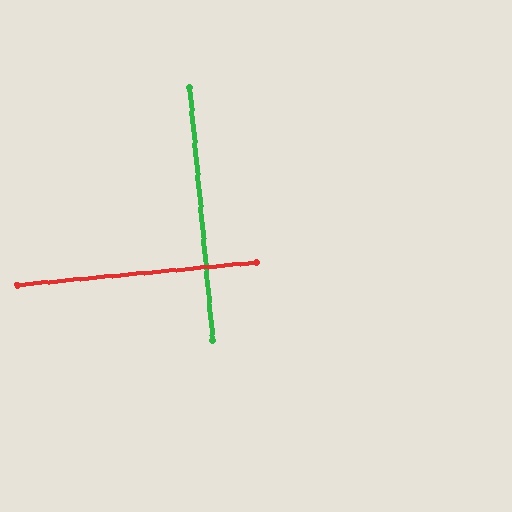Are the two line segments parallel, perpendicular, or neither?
Perpendicular — they meet at approximately 90°.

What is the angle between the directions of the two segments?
Approximately 90 degrees.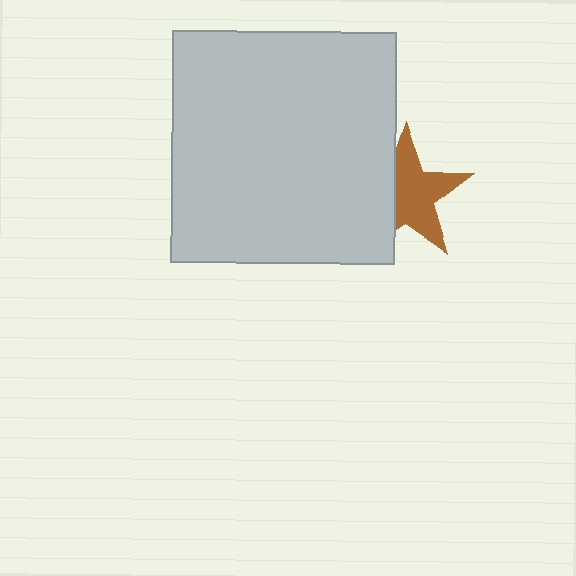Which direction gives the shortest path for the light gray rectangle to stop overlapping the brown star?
Moving left gives the shortest separation.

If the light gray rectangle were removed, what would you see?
You would see the complete brown star.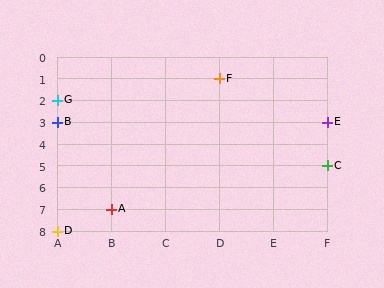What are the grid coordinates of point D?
Point D is at grid coordinates (A, 8).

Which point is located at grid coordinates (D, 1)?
Point F is at (D, 1).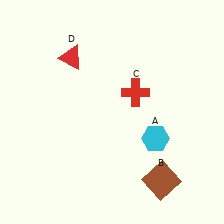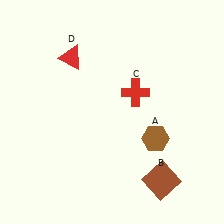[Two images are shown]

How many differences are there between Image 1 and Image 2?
There is 1 difference between the two images.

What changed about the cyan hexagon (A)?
In Image 1, A is cyan. In Image 2, it changed to brown.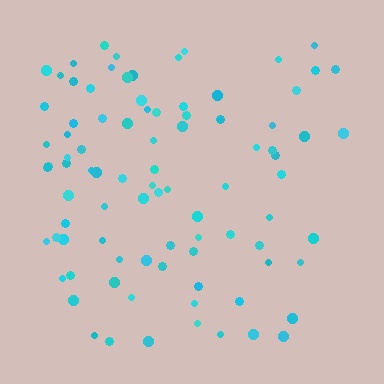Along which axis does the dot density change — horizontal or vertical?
Horizontal.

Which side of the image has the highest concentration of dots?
The left.